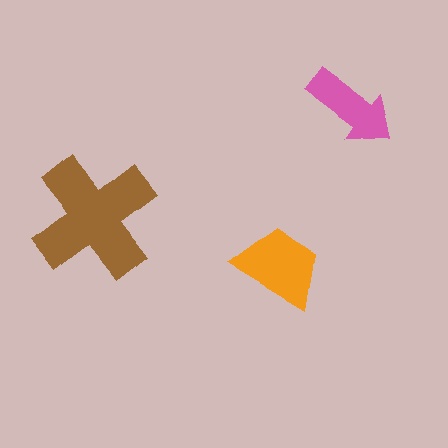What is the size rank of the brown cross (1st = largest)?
1st.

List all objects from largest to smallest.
The brown cross, the orange trapezoid, the pink arrow.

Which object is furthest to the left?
The brown cross is leftmost.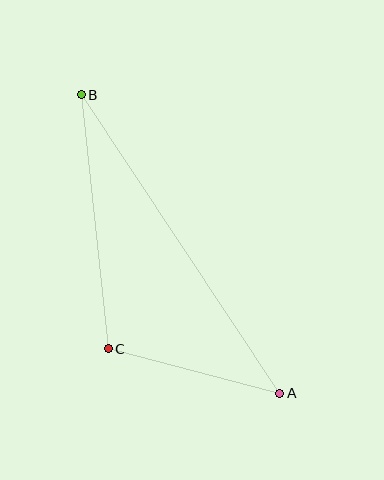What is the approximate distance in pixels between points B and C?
The distance between B and C is approximately 255 pixels.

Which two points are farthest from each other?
Points A and B are farthest from each other.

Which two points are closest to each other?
Points A and C are closest to each other.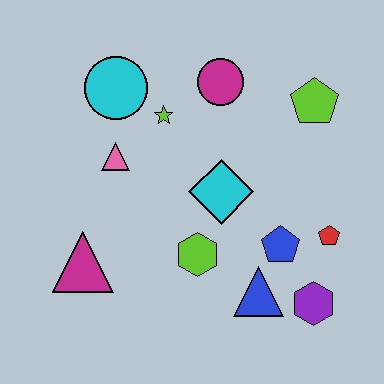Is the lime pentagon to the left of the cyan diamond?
No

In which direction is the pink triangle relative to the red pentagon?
The pink triangle is to the left of the red pentagon.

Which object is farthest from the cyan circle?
The purple hexagon is farthest from the cyan circle.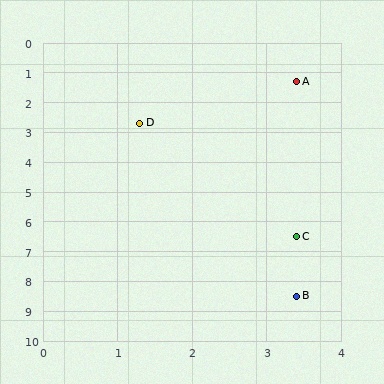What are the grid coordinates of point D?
Point D is at approximately (1.3, 2.7).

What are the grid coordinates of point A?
Point A is at approximately (3.4, 1.3).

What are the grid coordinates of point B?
Point B is at approximately (3.4, 8.5).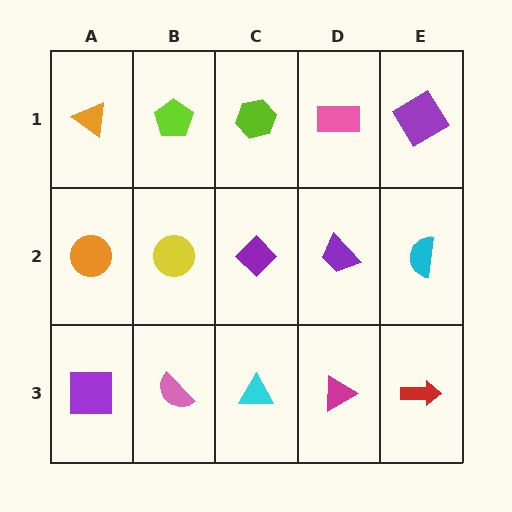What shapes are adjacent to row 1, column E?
A cyan semicircle (row 2, column E), a pink rectangle (row 1, column D).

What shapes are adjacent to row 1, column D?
A purple trapezoid (row 2, column D), a lime hexagon (row 1, column C), a purple diamond (row 1, column E).